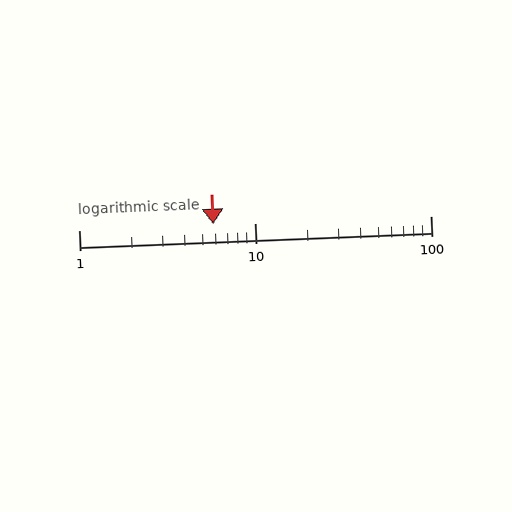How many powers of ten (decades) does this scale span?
The scale spans 2 decades, from 1 to 100.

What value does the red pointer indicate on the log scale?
The pointer indicates approximately 5.8.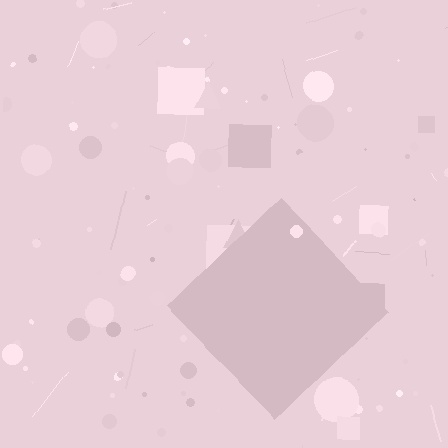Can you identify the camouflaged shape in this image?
The camouflaged shape is a diamond.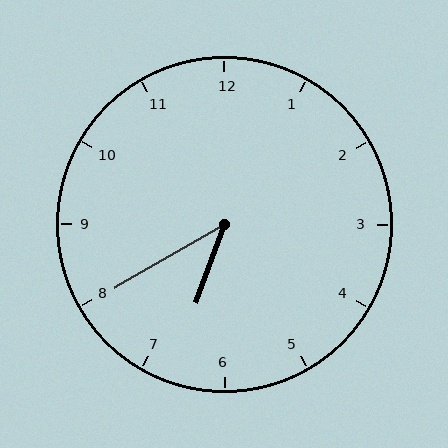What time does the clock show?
6:40.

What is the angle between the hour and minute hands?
Approximately 40 degrees.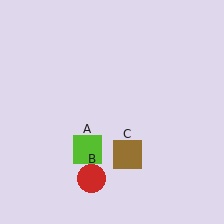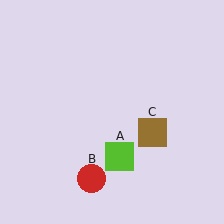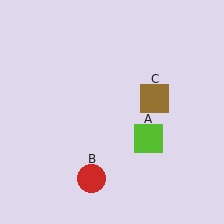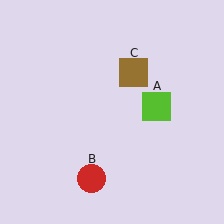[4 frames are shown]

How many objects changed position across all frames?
2 objects changed position: lime square (object A), brown square (object C).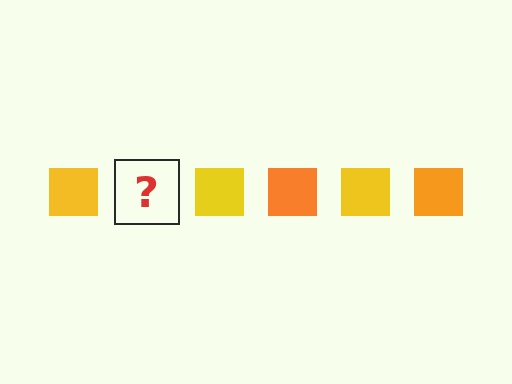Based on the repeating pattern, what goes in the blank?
The blank should be an orange square.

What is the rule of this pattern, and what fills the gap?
The rule is that the pattern cycles through yellow, orange squares. The gap should be filled with an orange square.